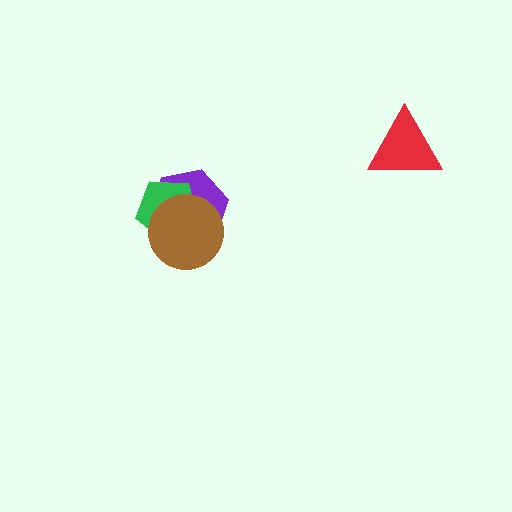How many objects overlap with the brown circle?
2 objects overlap with the brown circle.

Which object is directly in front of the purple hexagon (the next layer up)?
The green pentagon is directly in front of the purple hexagon.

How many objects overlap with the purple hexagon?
2 objects overlap with the purple hexagon.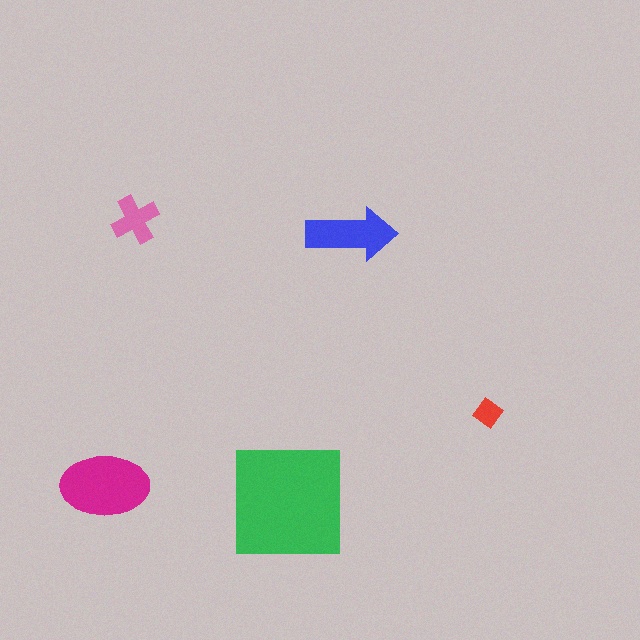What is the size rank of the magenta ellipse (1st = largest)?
2nd.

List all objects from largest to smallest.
The green square, the magenta ellipse, the blue arrow, the pink cross, the red diamond.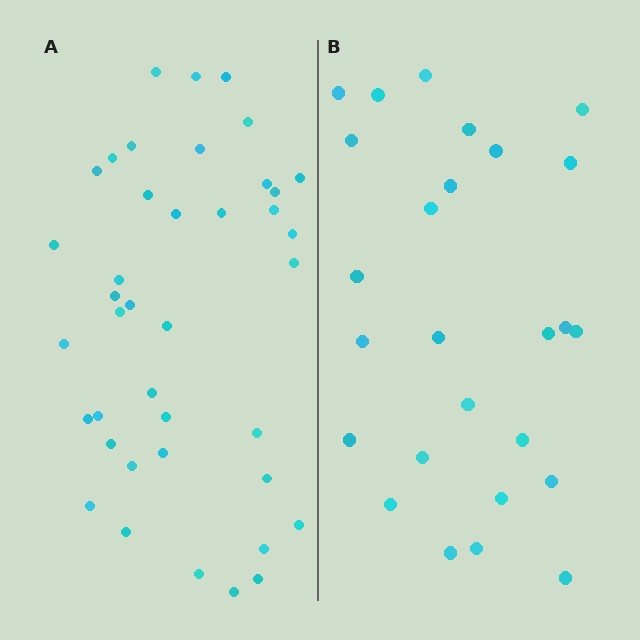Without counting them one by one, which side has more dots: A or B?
Region A (the left region) has more dots.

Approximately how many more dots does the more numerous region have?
Region A has approximately 15 more dots than region B.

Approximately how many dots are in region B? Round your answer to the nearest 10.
About 30 dots. (The exact count is 26, which rounds to 30.)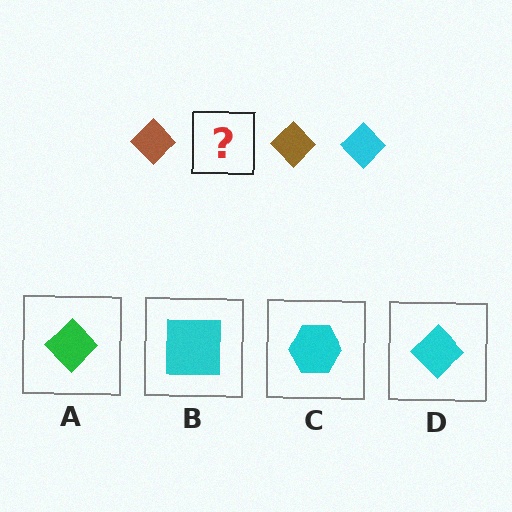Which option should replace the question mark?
Option D.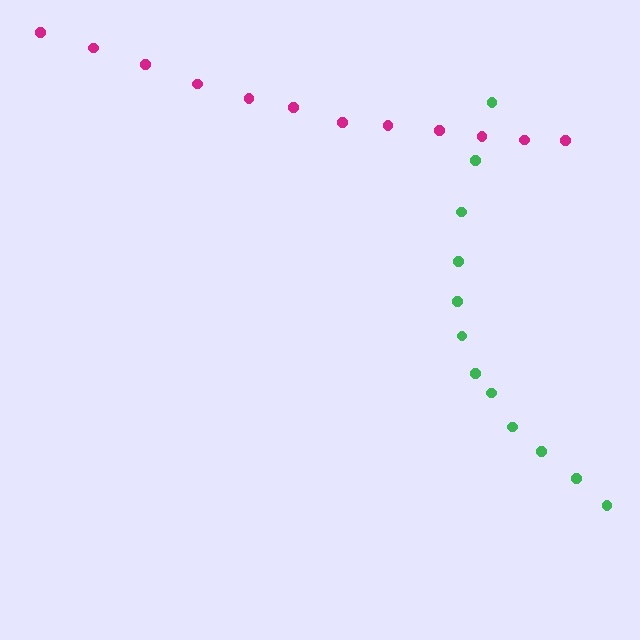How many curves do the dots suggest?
There are 2 distinct paths.